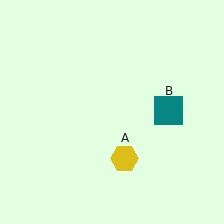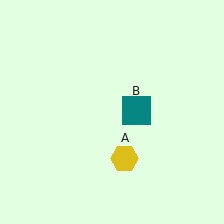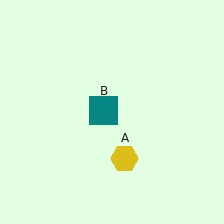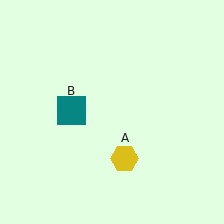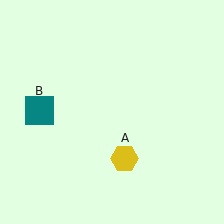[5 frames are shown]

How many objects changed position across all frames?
1 object changed position: teal square (object B).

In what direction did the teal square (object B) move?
The teal square (object B) moved left.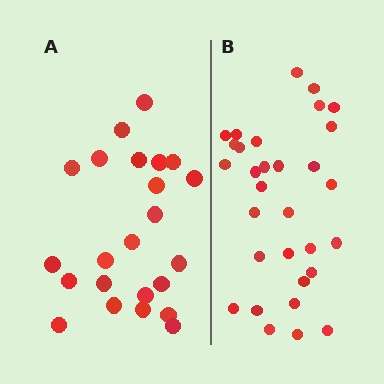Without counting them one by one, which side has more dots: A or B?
Region B (the right region) has more dots.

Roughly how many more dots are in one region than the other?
Region B has roughly 8 or so more dots than region A.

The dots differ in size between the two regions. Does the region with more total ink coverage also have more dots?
No. Region A has more total ink coverage because its dots are larger, but region B actually contains more individual dots. Total area can be misleading — the number of items is what matters here.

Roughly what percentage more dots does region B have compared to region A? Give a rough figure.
About 35% more.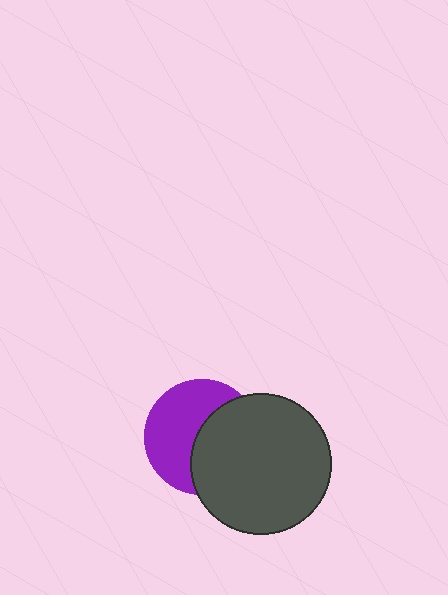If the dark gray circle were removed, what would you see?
You would see the complete purple circle.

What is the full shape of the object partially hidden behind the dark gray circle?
The partially hidden object is a purple circle.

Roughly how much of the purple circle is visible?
About half of it is visible (roughly 53%).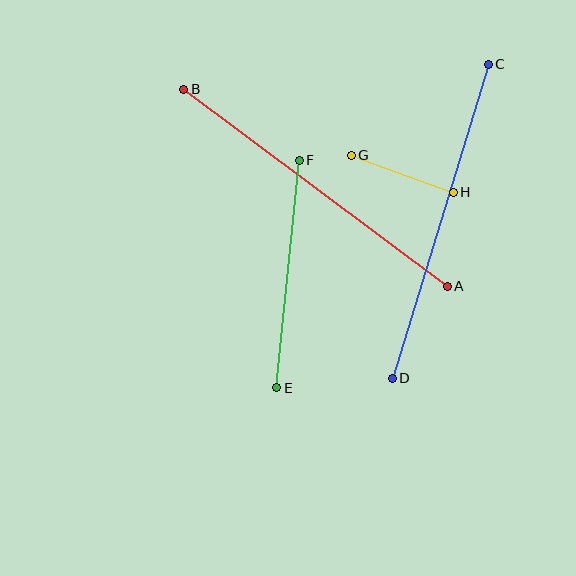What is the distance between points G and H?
The distance is approximately 108 pixels.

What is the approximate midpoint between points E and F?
The midpoint is at approximately (288, 274) pixels.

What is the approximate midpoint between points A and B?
The midpoint is at approximately (315, 188) pixels.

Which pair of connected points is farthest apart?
Points A and B are farthest apart.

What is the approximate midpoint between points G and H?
The midpoint is at approximately (402, 174) pixels.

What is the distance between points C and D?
The distance is approximately 328 pixels.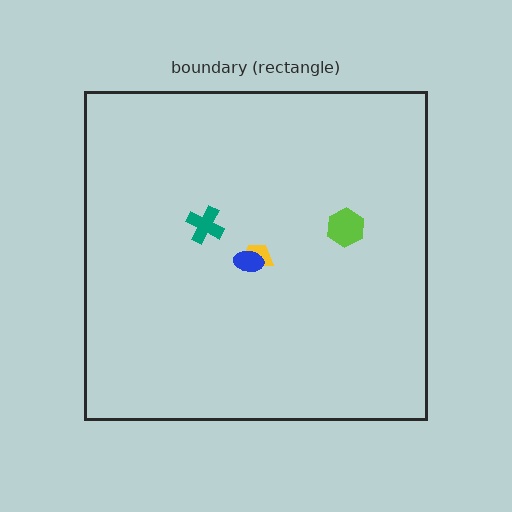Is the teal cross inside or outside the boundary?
Inside.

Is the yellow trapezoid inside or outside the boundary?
Inside.